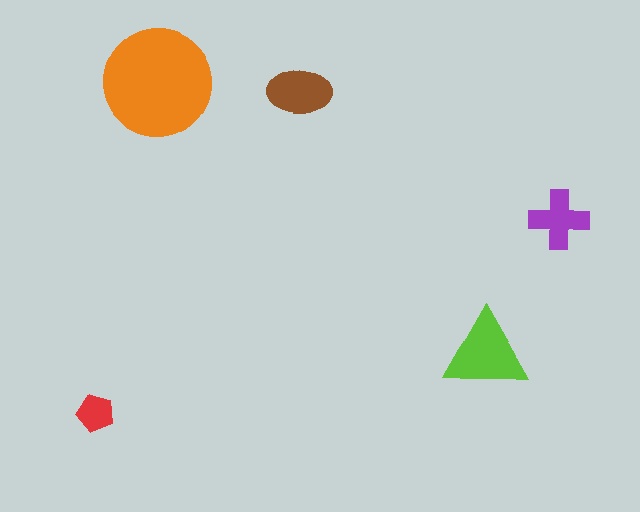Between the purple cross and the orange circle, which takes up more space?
The orange circle.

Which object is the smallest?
The red pentagon.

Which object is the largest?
The orange circle.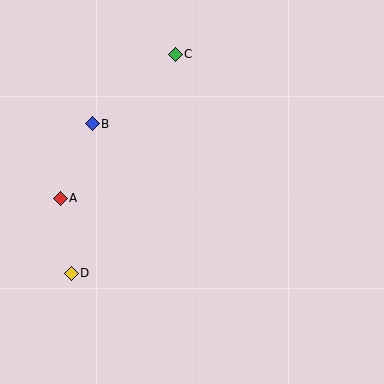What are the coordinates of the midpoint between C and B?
The midpoint between C and B is at (134, 89).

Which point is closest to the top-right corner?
Point C is closest to the top-right corner.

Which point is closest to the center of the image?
Point B at (92, 124) is closest to the center.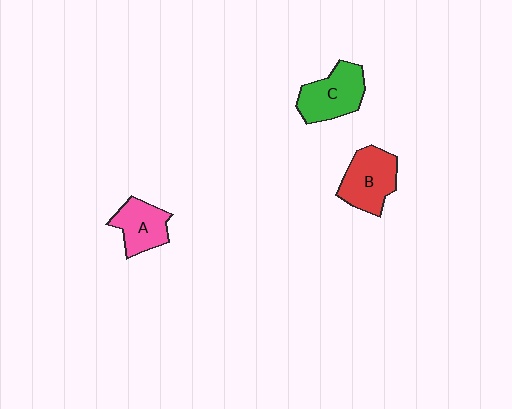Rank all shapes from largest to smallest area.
From largest to smallest: B (red), C (green), A (pink).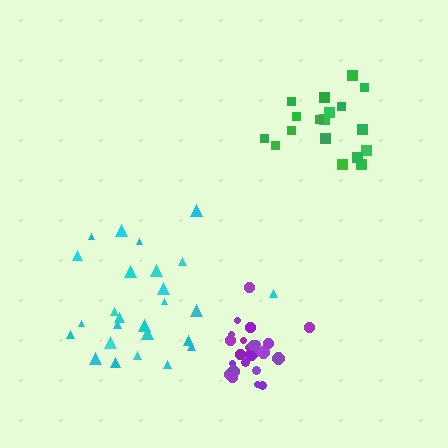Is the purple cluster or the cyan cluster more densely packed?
Purple.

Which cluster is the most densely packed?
Purple.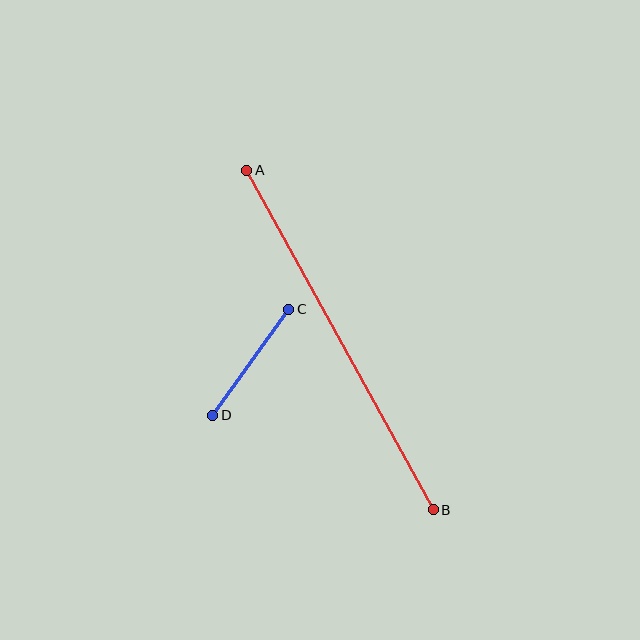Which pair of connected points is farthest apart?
Points A and B are farthest apart.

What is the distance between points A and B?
The distance is approximately 387 pixels.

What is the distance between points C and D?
The distance is approximately 131 pixels.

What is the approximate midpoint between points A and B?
The midpoint is at approximately (340, 340) pixels.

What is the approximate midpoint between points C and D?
The midpoint is at approximately (251, 362) pixels.